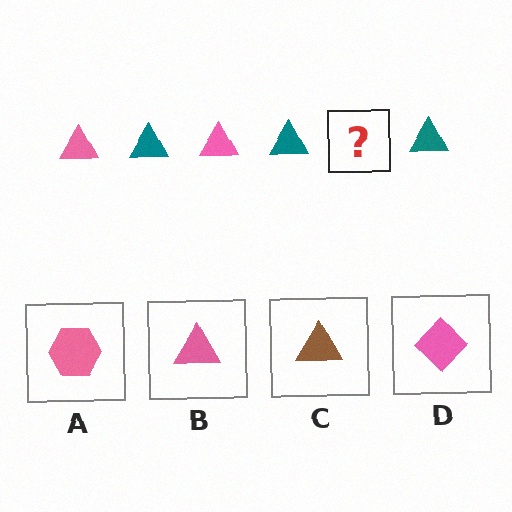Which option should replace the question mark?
Option B.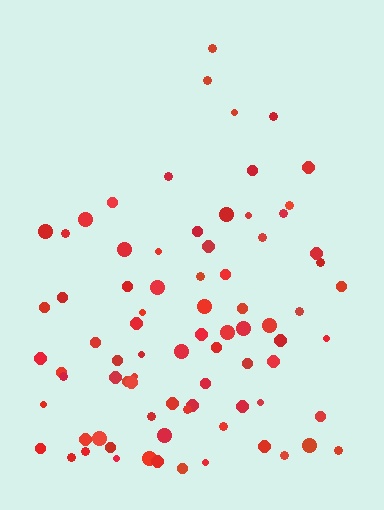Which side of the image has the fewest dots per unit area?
The top.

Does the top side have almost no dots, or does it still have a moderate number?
Still a moderate number, just noticeably fewer than the bottom.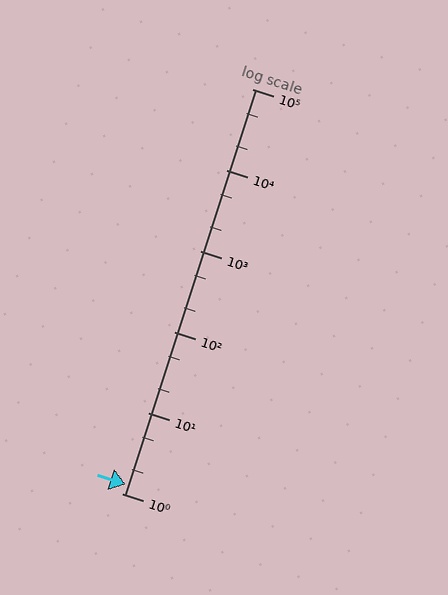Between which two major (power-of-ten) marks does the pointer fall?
The pointer is between 1 and 10.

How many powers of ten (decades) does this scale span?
The scale spans 5 decades, from 1 to 100000.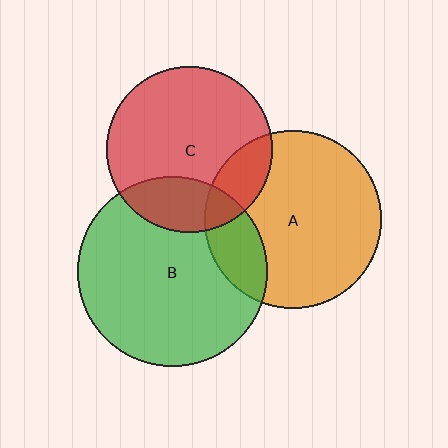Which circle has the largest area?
Circle B (green).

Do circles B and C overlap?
Yes.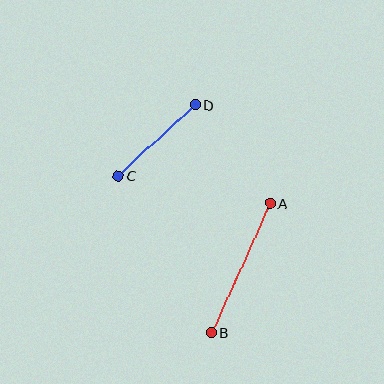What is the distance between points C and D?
The distance is approximately 104 pixels.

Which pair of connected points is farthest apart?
Points A and B are farthest apart.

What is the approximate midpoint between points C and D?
The midpoint is at approximately (157, 140) pixels.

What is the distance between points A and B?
The distance is approximately 142 pixels.